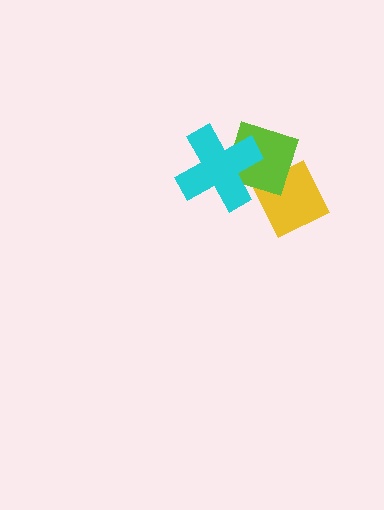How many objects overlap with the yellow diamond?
1 object overlaps with the yellow diamond.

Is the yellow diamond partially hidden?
Yes, it is partially covered by another shape.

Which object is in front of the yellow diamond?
The lime diamond is in front of the yellow diamond.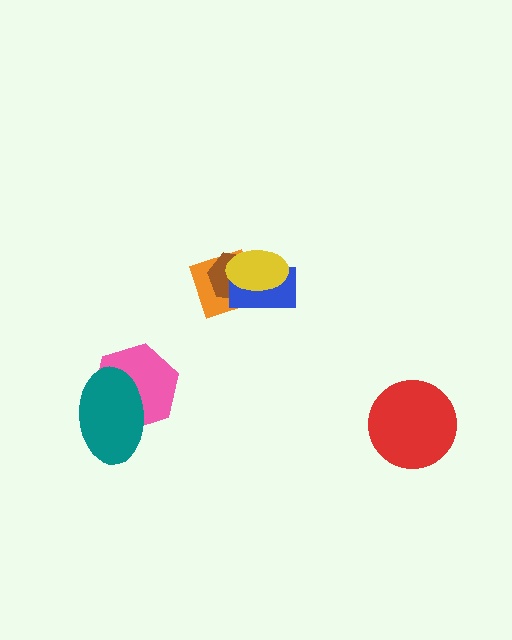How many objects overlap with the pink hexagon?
1 object overlaps with the pink hexagon.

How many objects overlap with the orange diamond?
3 objects overlap with the orange diamond.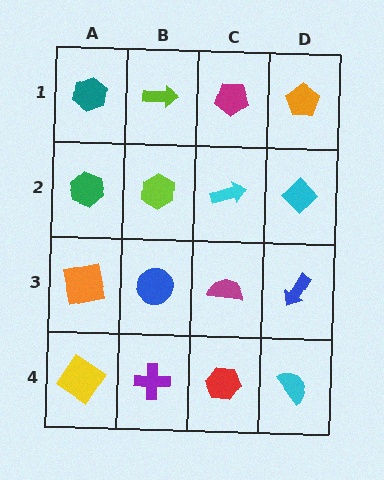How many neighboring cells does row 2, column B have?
4.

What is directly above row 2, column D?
An orange pentagon.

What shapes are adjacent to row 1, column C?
A cyan arrow (row 2, column C), a lime arrow (row 1, column B), an orange pentagon (row 1, column D).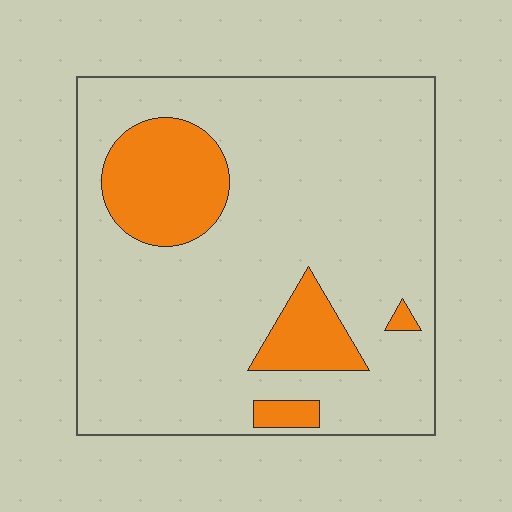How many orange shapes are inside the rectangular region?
4.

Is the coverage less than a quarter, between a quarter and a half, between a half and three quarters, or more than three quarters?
Less than a quarter.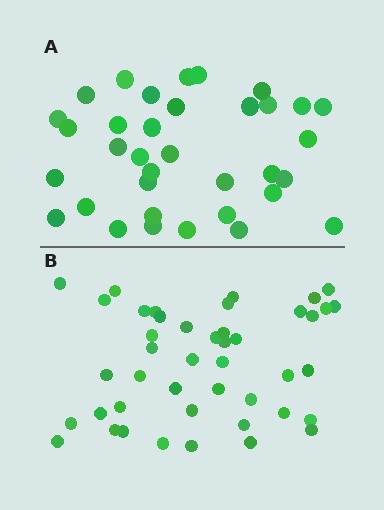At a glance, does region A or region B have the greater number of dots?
Region B (the bottom region) has more dots.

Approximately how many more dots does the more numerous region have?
Region B has roughly 8 or so more dots than region A.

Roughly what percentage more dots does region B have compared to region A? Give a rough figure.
About 25% more.